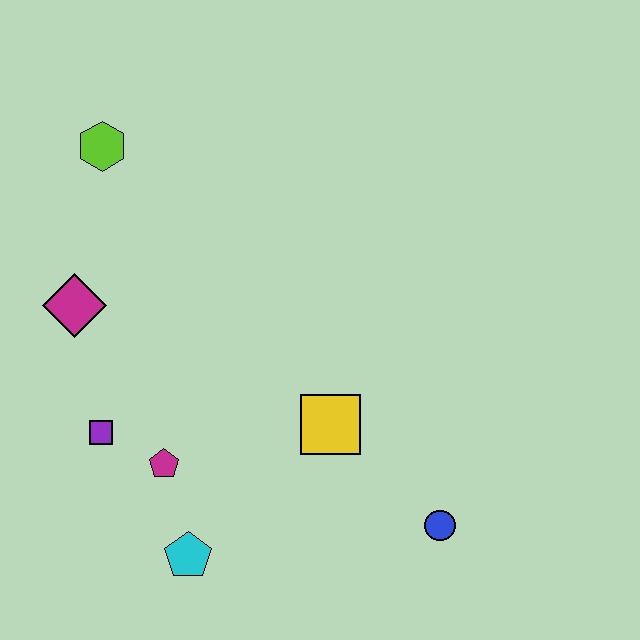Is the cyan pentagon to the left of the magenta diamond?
No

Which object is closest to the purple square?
The magenta pentagon is closest to the purple square.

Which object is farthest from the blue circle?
The lime hexagon is farthest from the blue circle.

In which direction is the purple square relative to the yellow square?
The purple square is to the left of the yellow square.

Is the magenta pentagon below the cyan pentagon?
No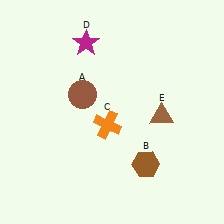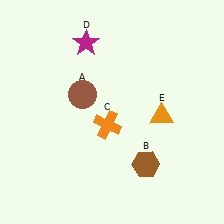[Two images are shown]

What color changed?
The triangle (E) changed from brown in Image 1 to orange in Image 2.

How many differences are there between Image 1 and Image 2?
There is 1 difference between the two images.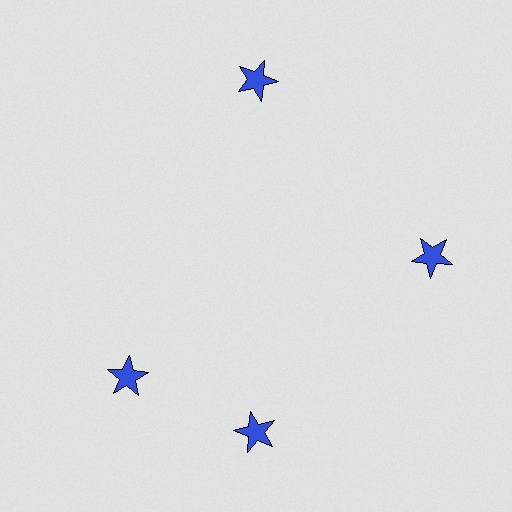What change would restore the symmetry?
The symmetry would be restored by rotating it back into even spacing with its neighbors so that all 4 stars sit at equal angles and equal distance from the center.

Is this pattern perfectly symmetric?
No. The 4 blue stars are arranged in a ring, but one element near the 9 o'clock position is rotated out of alignment along the ring, breaking the 4-fold rotational symmetry.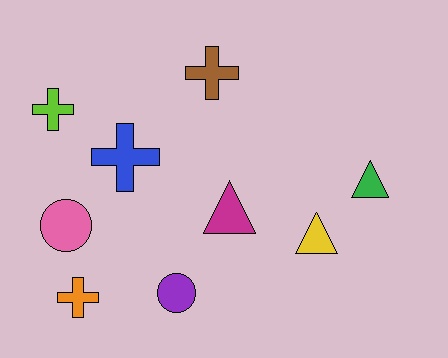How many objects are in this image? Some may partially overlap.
There are 9 objects.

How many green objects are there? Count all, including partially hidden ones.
There is 1 green object.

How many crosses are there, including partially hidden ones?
There are 4 crosses.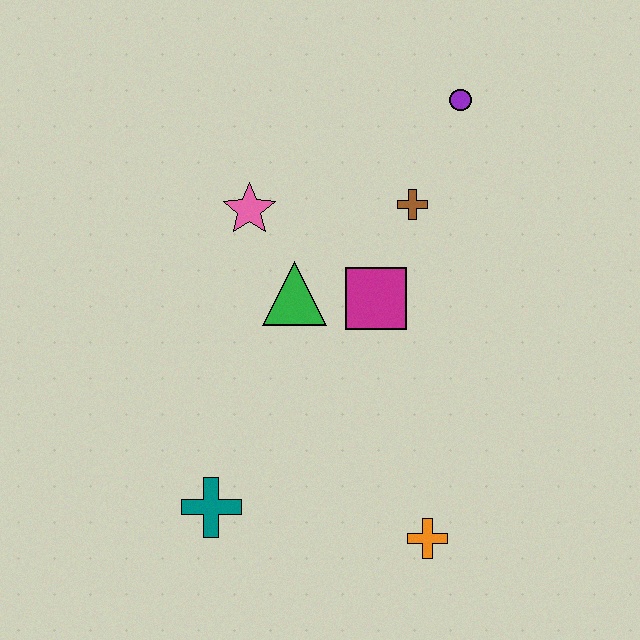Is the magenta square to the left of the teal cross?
No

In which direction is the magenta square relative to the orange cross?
The magenta square is above the orange cross.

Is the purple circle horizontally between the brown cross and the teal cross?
No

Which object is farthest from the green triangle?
The orange cross is farthest from the green triangle.